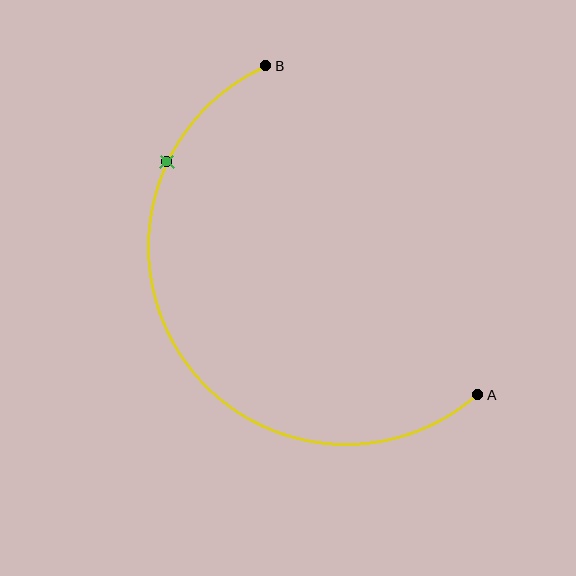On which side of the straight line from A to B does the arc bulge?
The arc bulges to the left of the straight line connecting A and B.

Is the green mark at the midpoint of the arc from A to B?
No. The green mark lies on the arc but is closer to endpoint B. The arc midpoint would be at the point on the curve equidistant along the arc from both A and B.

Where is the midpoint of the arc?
The arc midpoint is the point on the curve farthest from the straight line joining A and B. It sits to the left of that line.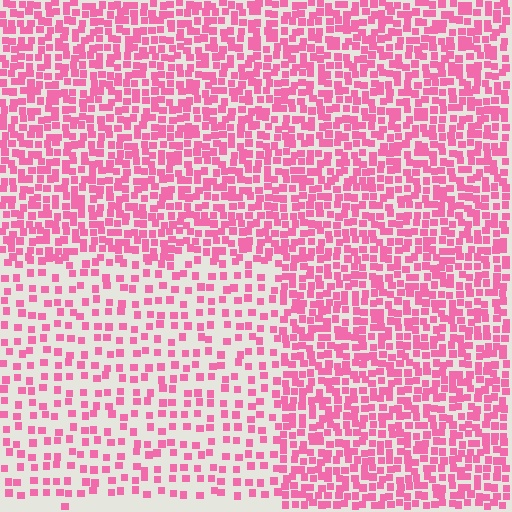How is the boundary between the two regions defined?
The boundary is defined by a change in element density (approximately 2.1x ratio). All elements are the same color, size, and shape.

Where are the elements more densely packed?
The elements are more densely packed outside the rectangle boundary.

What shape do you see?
I see a rectangle.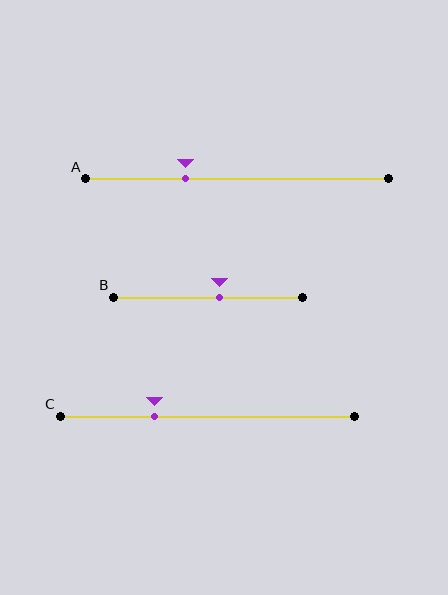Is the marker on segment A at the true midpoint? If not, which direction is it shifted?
No, the marker on segment A is shifted to the left by about 17% of the segment length.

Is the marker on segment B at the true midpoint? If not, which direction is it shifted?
No, the marker on segment B is shifted to the right by about 6% of the segment length.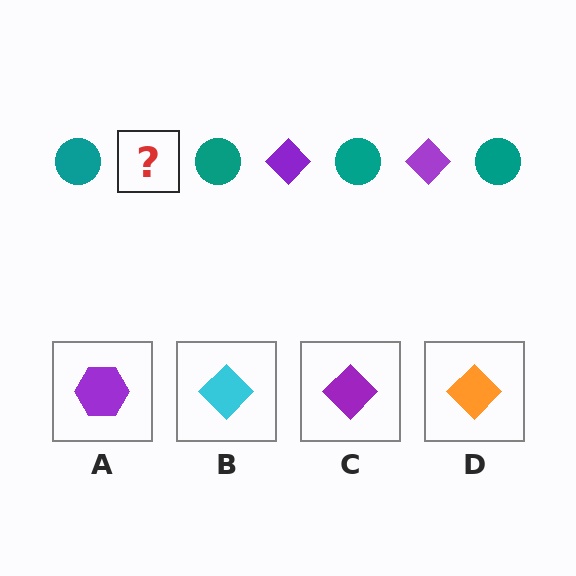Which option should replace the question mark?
Option C.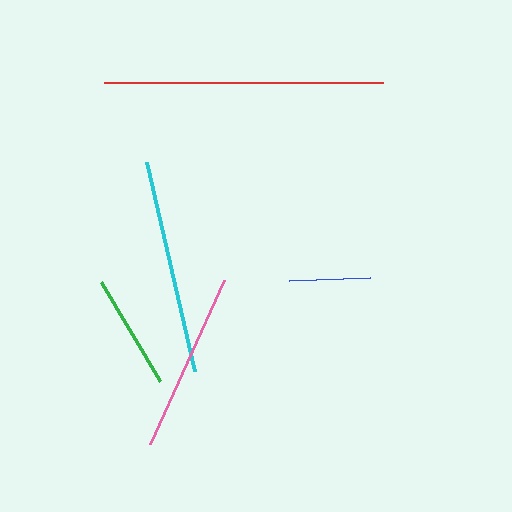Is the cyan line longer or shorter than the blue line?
The cyan line is longer than the blue line.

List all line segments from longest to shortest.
From longest to shortest: red, cyan, pink, green, blue.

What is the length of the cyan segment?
The cyan segment is approximately 215 pixels long.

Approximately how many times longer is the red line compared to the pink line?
The red line is approximately 1.5 times the length of the pink line.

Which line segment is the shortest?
The blue line is the shortest at approximately 81 pixels.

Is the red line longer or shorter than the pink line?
The red line is longer than the pink line.